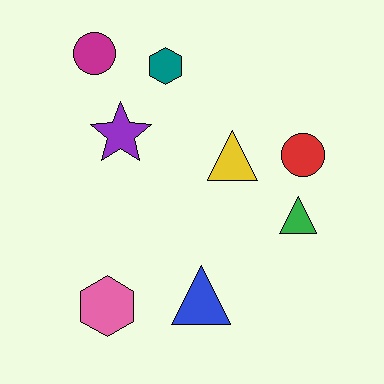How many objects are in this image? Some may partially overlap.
There are 8 objects.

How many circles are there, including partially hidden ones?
There are 2 circles.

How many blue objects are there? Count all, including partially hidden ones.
There is 1 blue object.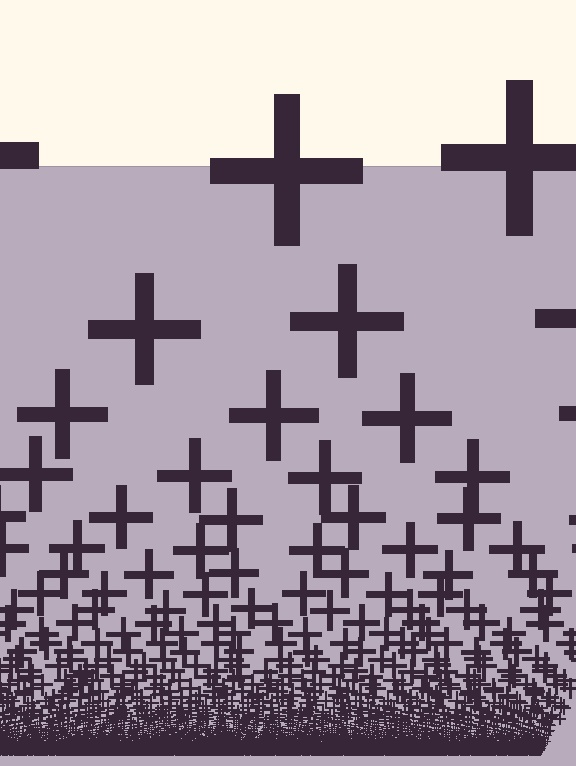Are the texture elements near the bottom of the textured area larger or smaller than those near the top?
Smaller. The gradient is inverted — elements near the bottom are smaller and denser.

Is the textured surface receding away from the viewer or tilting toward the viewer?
The surface appears to tilt toward the viewer. Texture elements get larger and sparser toward the top.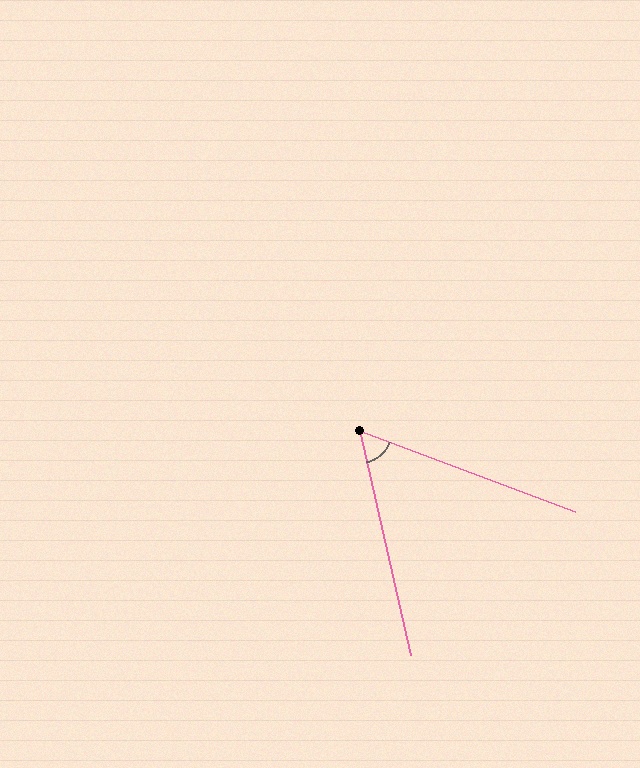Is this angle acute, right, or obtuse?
It is acute.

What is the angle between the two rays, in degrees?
Approximately 57 degrees.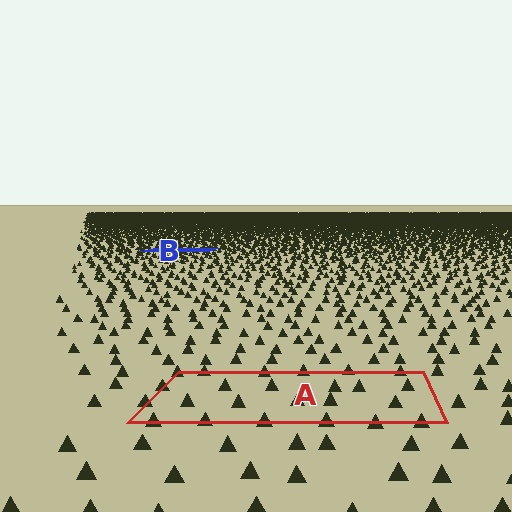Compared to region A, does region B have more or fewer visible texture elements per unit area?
Region B has more texture elements per unit area — they are packed more densely because it is farther away.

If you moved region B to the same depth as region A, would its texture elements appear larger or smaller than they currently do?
They would appear larger. At a closer depth, the same texture elements are projected at a bigger on-screen size.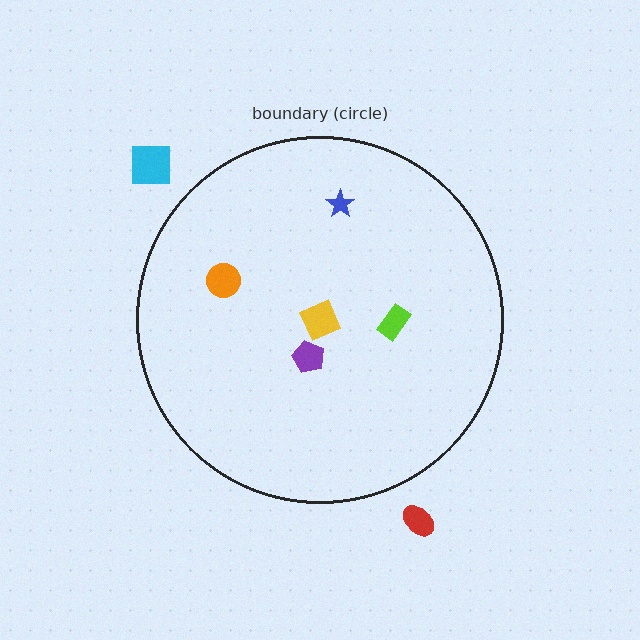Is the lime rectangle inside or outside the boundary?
Inside.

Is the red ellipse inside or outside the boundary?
Outside.